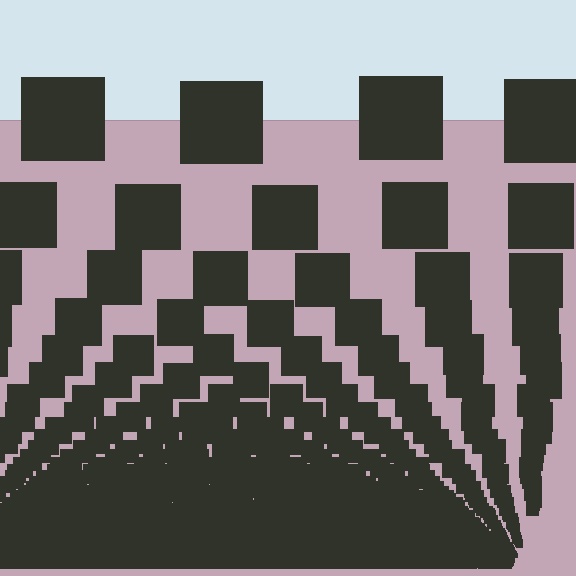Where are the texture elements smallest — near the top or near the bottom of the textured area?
Near the bottom.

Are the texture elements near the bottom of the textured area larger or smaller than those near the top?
Smaller. The gradient is inverted — elements near the bottom are smaller and denser.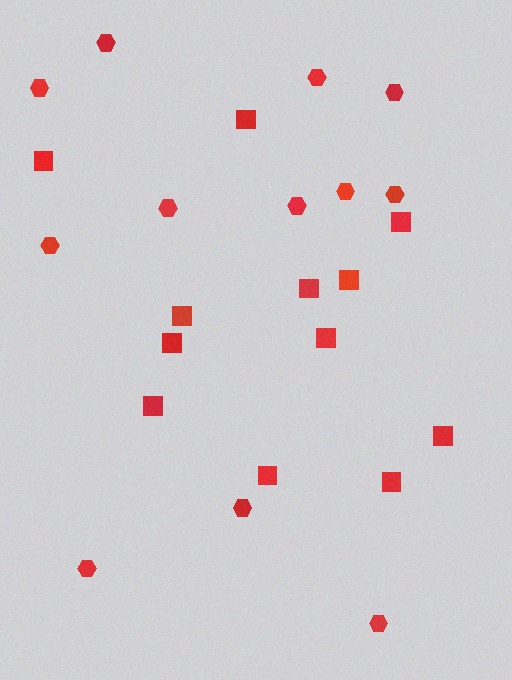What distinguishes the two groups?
There are 2 groups: one group of squares (12) and one group of hexagons (12).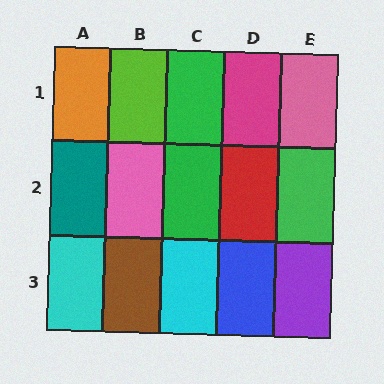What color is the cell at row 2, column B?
Pink.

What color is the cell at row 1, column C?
Green.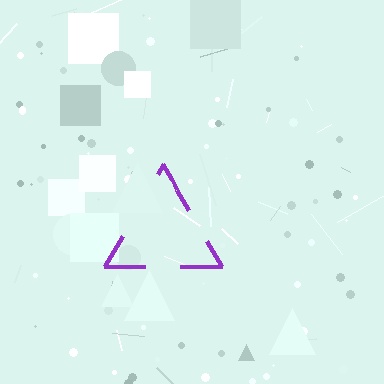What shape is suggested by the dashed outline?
The dashed outline suggests a triangle.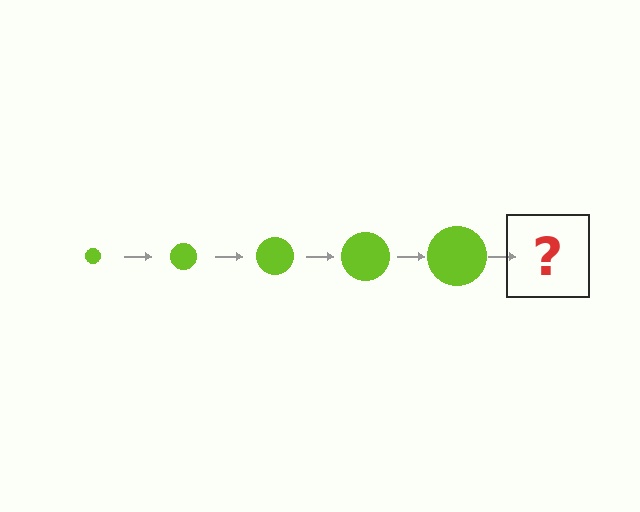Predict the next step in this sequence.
The next step is a lime circle, larger than the previous one.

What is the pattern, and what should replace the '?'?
The pattern is that the circle gets progressively larger each step. The '?' should be a lime circle, larger than the previous one.